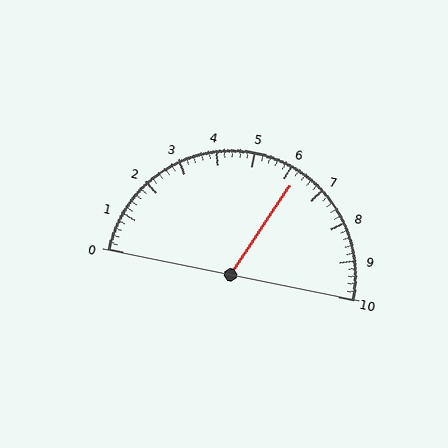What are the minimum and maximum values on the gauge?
The gauge ranges from 0 to 10.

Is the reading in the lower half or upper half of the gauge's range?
The reading is in the upper half of the range (0 to 10).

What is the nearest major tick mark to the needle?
The nearest major tick mark is 6.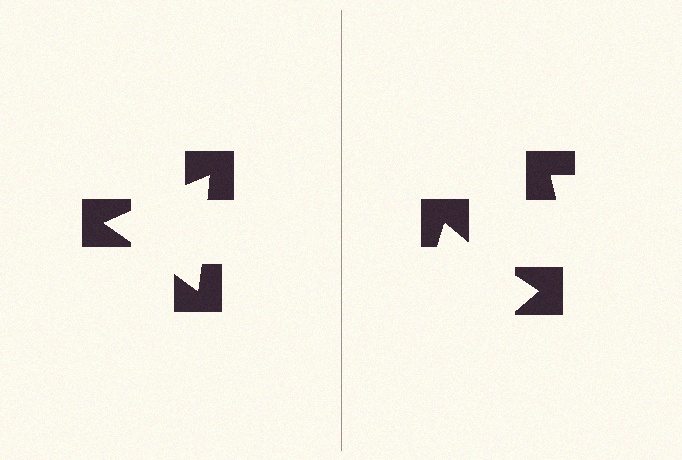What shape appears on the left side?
An illusory triangle.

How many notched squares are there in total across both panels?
6 — 3 on each side.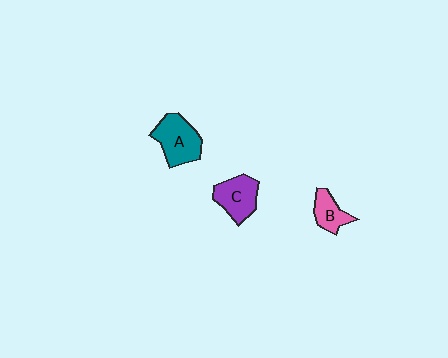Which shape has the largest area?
Shape A (teal).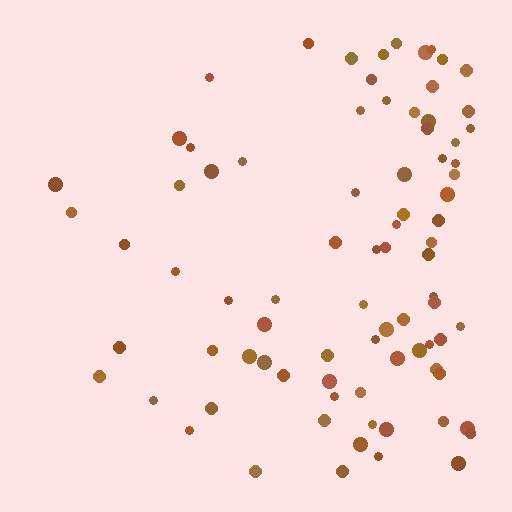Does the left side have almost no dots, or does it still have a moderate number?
Still a moderate number, just noticeably fewer than the right.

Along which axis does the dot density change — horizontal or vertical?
Horizontal.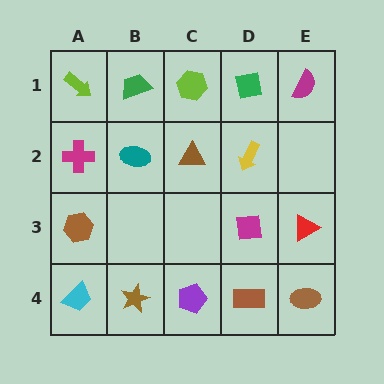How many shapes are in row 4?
5 shapes.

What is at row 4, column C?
A purple pentagon.